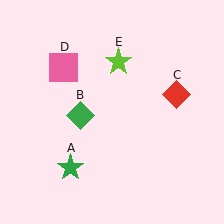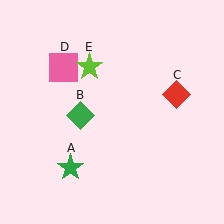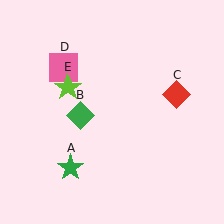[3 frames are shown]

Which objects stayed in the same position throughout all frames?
Green star (object A) and green diamond (object B) and red diamond (object C) and pink square (object D) remained stationary.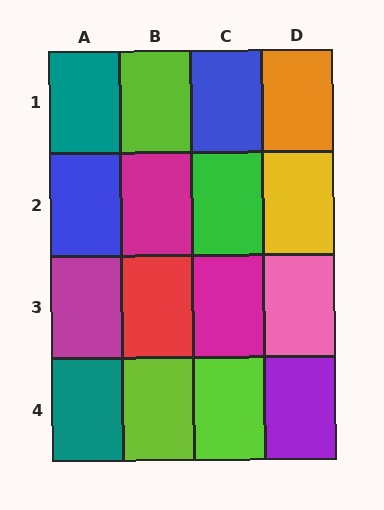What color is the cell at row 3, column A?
Magenta.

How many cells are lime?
3 cells are lime.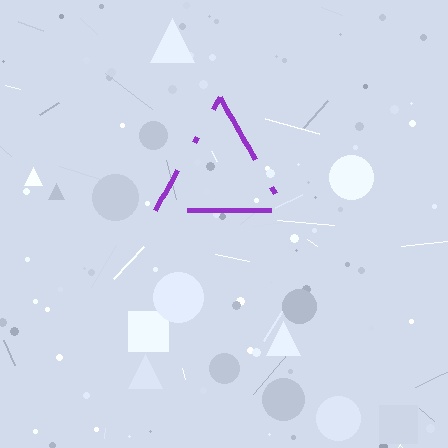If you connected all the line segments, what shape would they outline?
They would outline a triangle.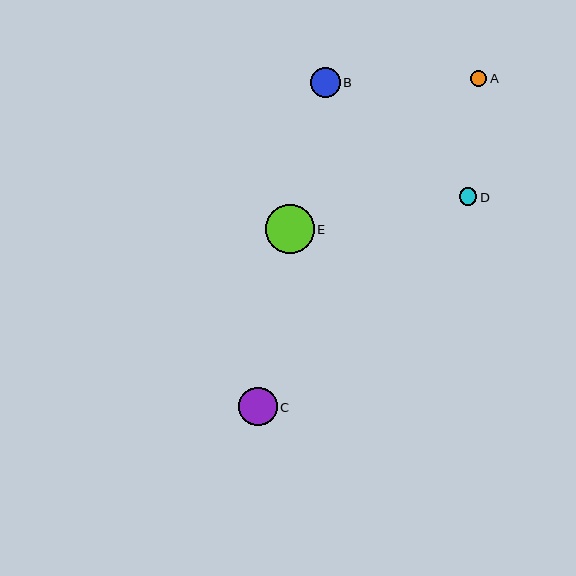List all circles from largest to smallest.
From largest to smallest: E, C, B, D, A.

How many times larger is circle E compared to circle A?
Circle E is approximately 3.1 times the size of circle A.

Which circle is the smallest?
Circle A is the smallest with a size of approximately 16 pixels.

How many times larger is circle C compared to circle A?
Circle C is approximately 2.4 times the size of circle A.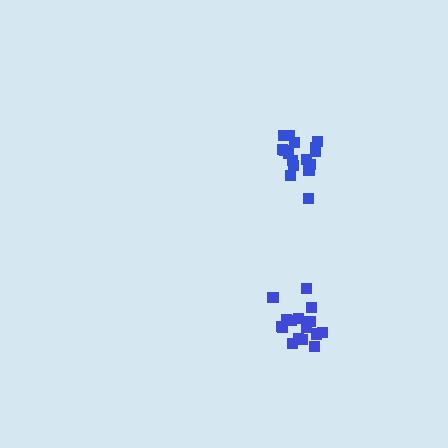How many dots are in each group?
Group 1: 16 dots, Group 2: 16 dots (32 total).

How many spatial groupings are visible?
There are 2 spatial groupings.